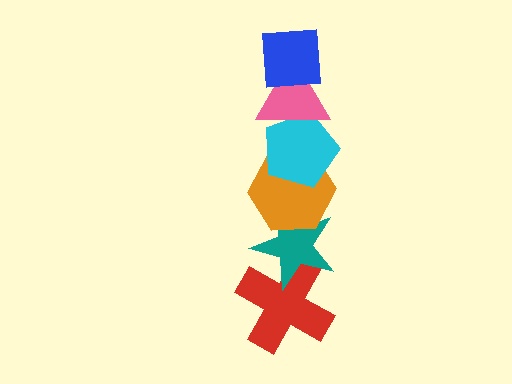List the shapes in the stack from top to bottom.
From top to bottom: the blue square, the pink triangle, the cyan pentagon, the orange hexagon, the teal star, the red cross.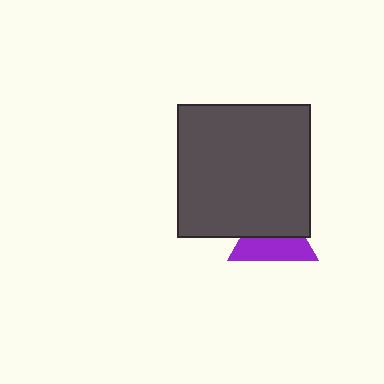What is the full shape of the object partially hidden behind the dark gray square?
The partially hidden object is a purple triangle.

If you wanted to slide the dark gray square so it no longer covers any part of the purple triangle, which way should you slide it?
Slide it up — that is the most direct way to separate the two shapes.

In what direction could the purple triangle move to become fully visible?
The purple triangle could move down. That would shift it out from behind the dark gray square entirely.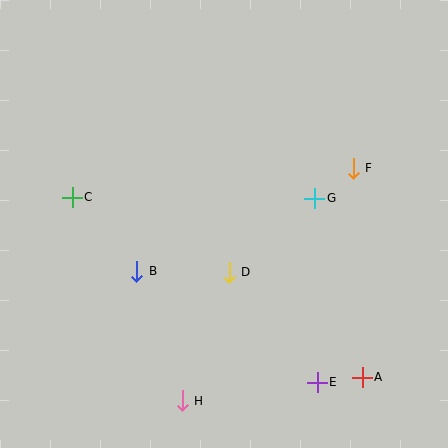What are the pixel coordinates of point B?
Point B is at (137, 271).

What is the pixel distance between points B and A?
The distance between B and A is 249 pixels.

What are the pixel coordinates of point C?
Point C is at (72, 197).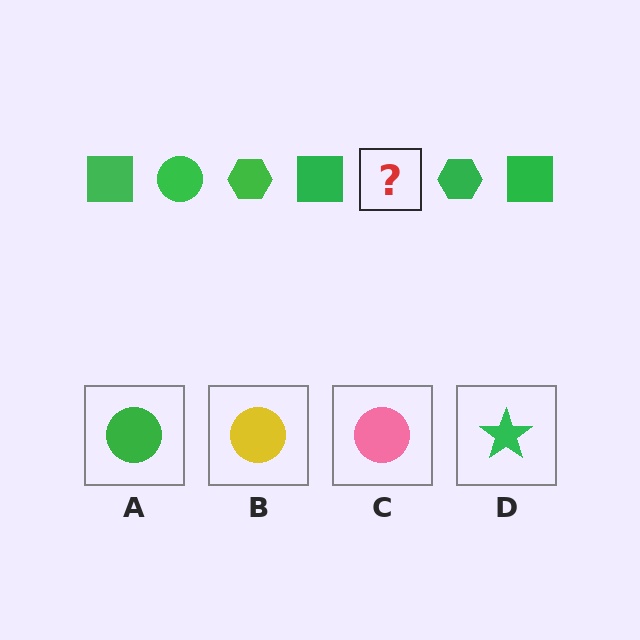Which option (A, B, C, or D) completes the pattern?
A.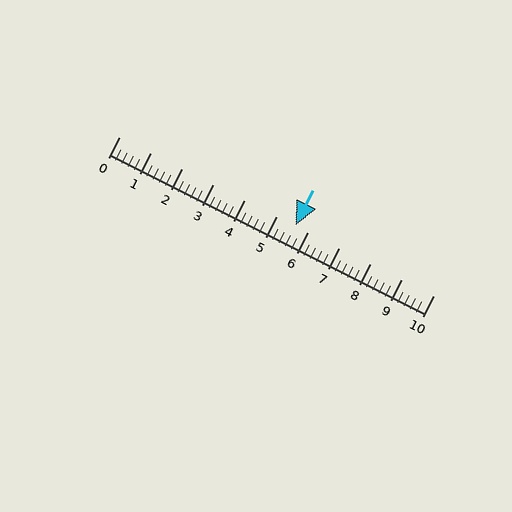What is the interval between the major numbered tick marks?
The major tick marks are spaced 1 units apart.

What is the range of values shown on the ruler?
The ruler shows values from 0 to 10.